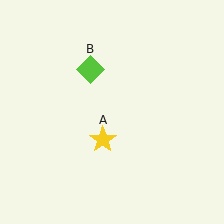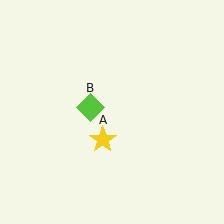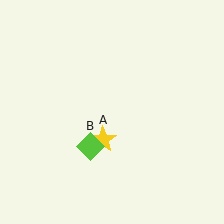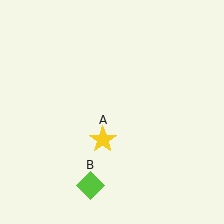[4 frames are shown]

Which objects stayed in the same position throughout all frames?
Yellow star (object A) remained stationary.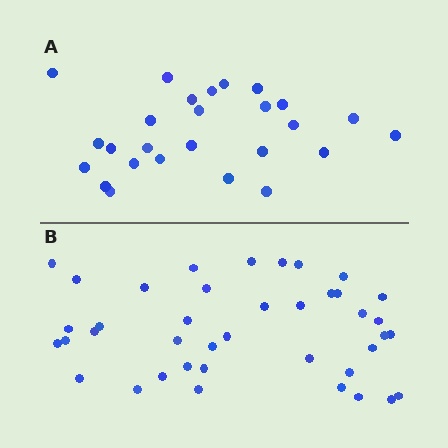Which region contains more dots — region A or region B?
Region B (the bottom region) has more dots.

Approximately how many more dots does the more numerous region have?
Region B has approximately 15 more dots than region A.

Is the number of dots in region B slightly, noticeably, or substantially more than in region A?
Region B has substantially more. The ratio is roughly 1.5 to 1.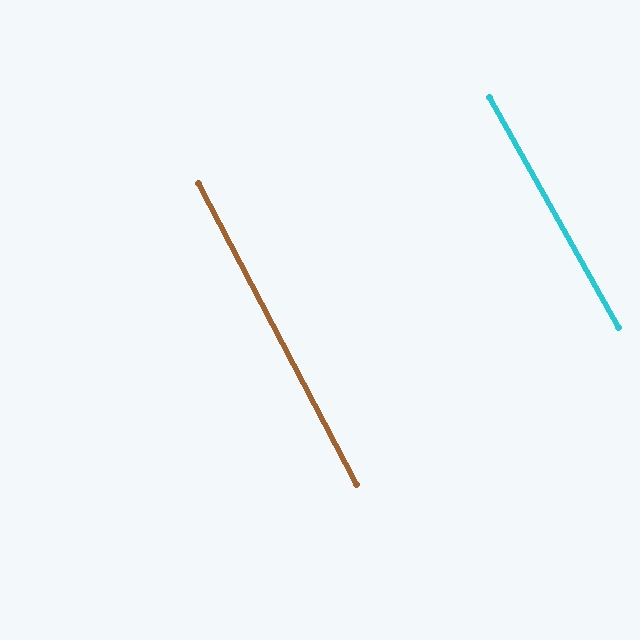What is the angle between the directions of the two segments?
Approximately 1 degree.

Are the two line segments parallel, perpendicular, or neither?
Parallel — their directions differ by only 1.5°.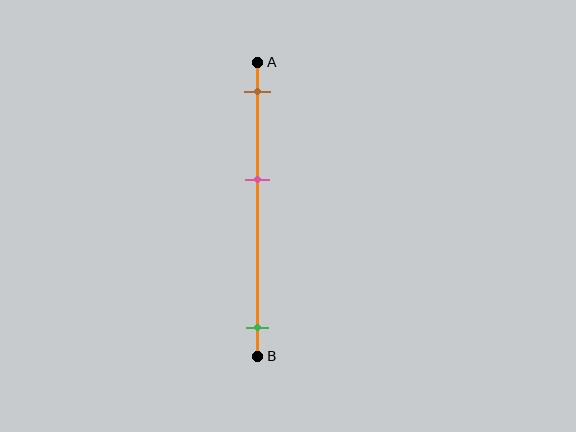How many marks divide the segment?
There are 3 marks dividing the segment.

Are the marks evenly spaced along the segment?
No, the marks are not evenly spaced.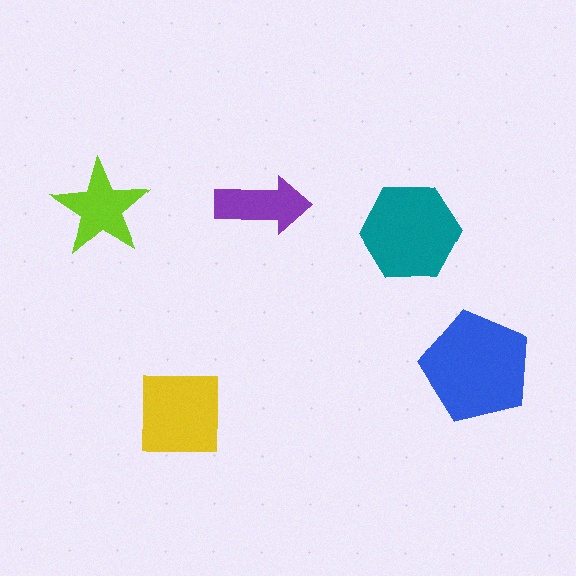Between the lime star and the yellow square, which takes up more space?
The yellow square.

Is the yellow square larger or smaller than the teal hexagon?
Smaller.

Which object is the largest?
The blue pentagon.